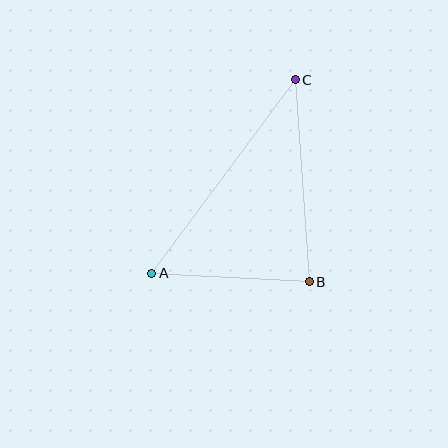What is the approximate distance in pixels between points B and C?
The distance between B and C is approximately 202 pixels.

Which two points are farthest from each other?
Points A and C are farthest from each other.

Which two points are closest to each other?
Points A and B are closest to each other.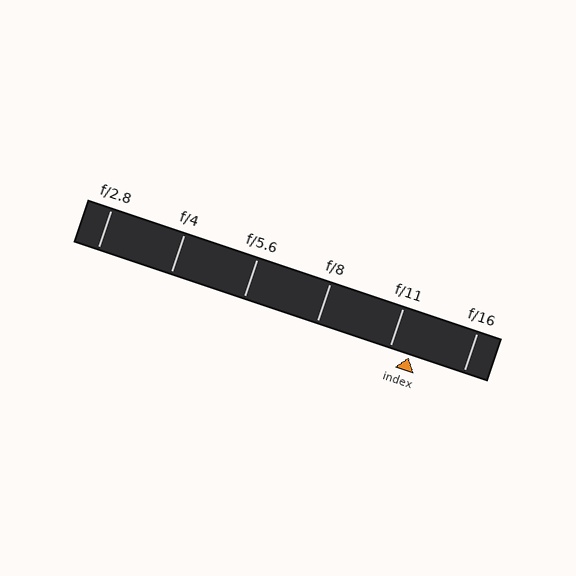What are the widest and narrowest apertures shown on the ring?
The widest aperture shown is f/2.8 and the narrowest is f/16.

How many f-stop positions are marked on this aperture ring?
There are 6 f-stop positions marked.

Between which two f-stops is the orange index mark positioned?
The index mark is between f/11 and f/16.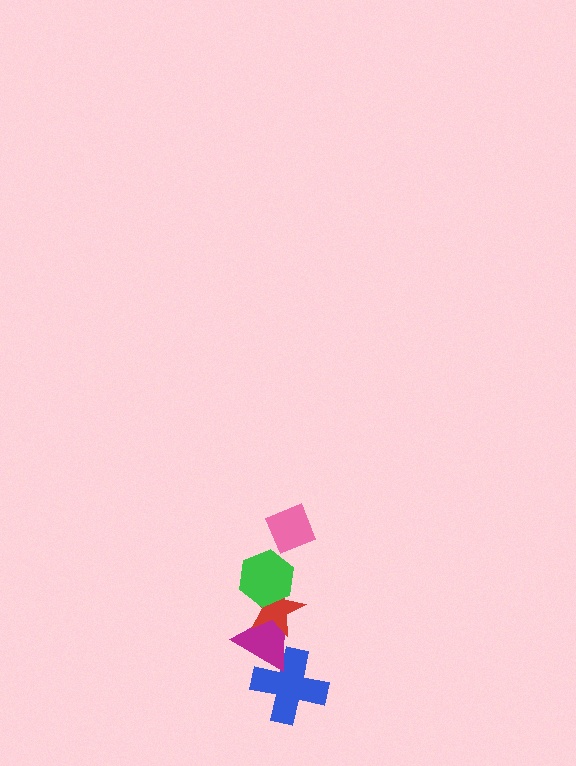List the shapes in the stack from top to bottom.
From top to bottom: the pink diamond, the green hexagon, the red star, the magenta triangle, the blue cross.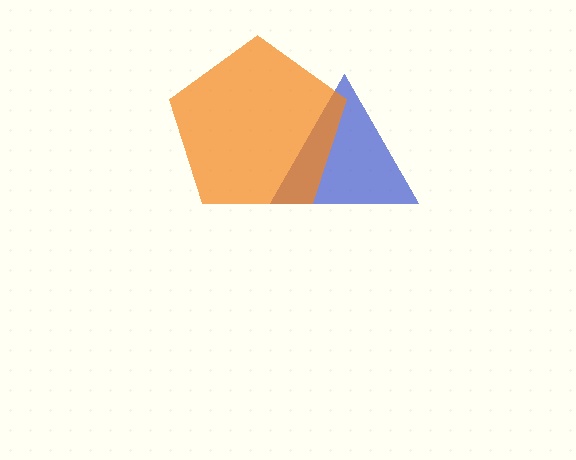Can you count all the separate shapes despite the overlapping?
Yes, there are 2 separate shapes.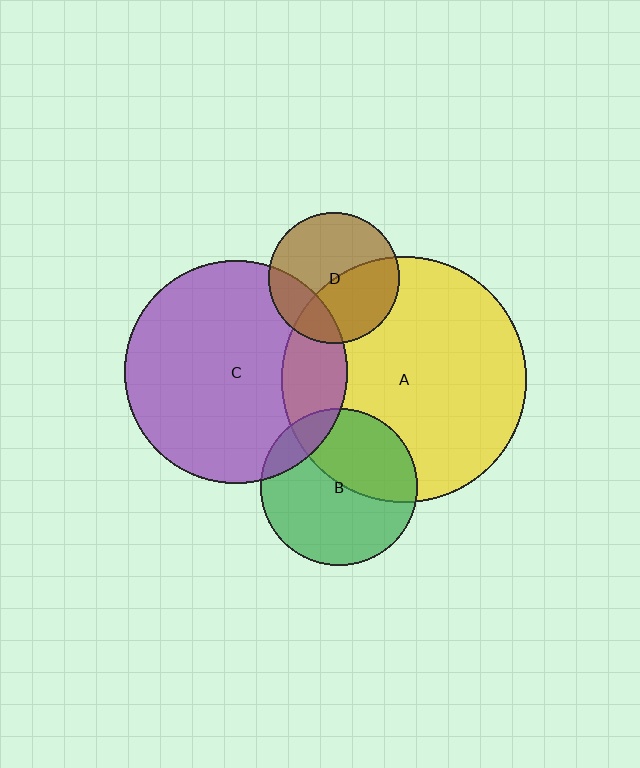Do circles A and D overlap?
Yes.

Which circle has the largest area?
Circle A (yellow).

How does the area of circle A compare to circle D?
Approximately 3.5 times.